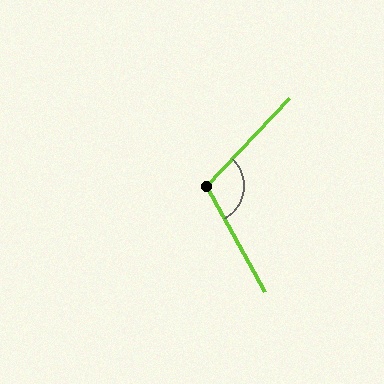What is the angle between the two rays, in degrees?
Approximately 108 degrees.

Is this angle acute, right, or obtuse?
It is obtuse.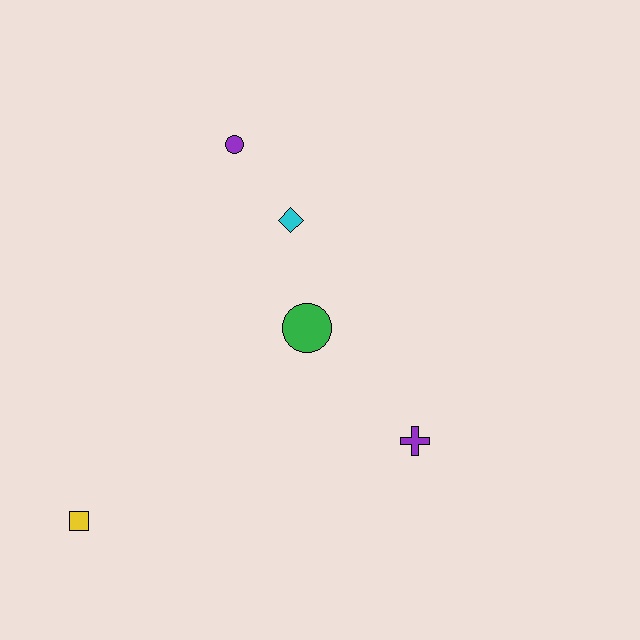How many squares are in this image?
There is 1 square.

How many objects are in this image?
There are 5 objects.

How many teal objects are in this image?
There are no teal objects.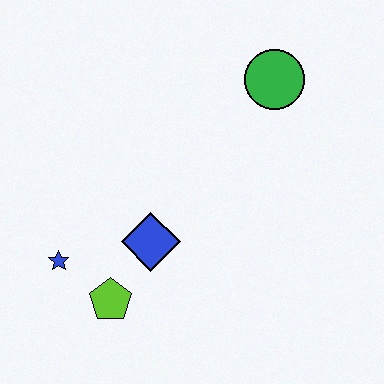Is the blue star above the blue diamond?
No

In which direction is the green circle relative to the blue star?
The green circle is to the right of the blue star.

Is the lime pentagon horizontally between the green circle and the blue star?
Yes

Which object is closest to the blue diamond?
The lime pentagon is closest to the blue diamond.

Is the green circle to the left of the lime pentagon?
No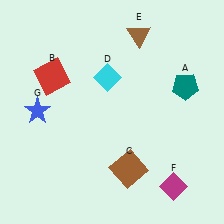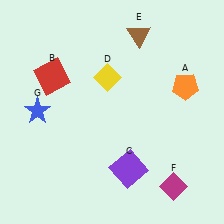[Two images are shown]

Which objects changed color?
A changed from teal to orange. C changed from brown to purple. D changed from cyan to yellow.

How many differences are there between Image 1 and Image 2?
There are 3 differences between the two images.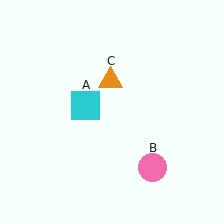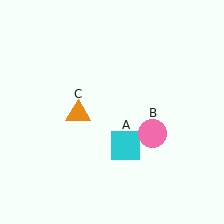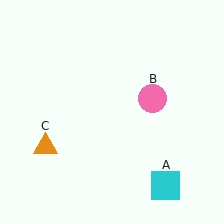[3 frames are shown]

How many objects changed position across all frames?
3 objects changed position: cyan square (object A), pink circle (object B), orange triangle (object C).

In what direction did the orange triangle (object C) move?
The orange triangle (object C) moved down and to the left.